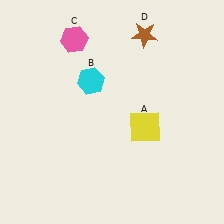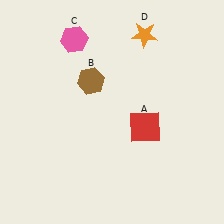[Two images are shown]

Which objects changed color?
A changed from yellow to red. B changed from cyan to brown. D changed from brown to orange.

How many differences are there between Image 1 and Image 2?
There are 3 differences between the two images.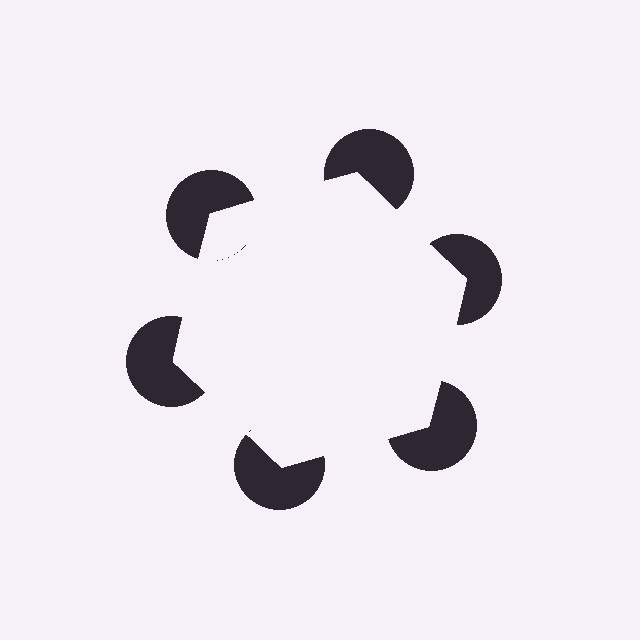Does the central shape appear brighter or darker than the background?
It typically appears slightly brighter than the background, even though no actual brightness change is drawn.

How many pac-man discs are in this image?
There are 6 — one at each vertex of the illusory hexagon.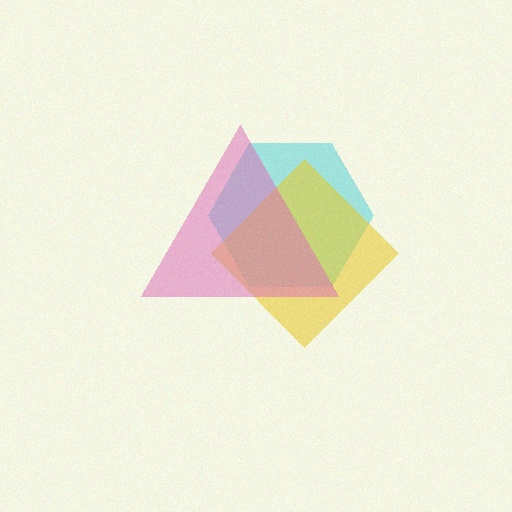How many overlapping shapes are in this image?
There are 3 overlapping shapes in the image.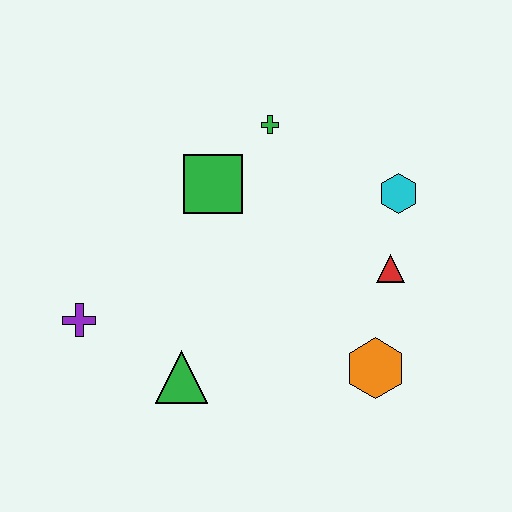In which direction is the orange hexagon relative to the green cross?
The orange hexagon is below the green cross.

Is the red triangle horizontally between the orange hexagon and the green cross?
No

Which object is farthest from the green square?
The orange hexagon is farthest from the green square.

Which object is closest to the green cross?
The green square is closest to the green cross.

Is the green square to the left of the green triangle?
No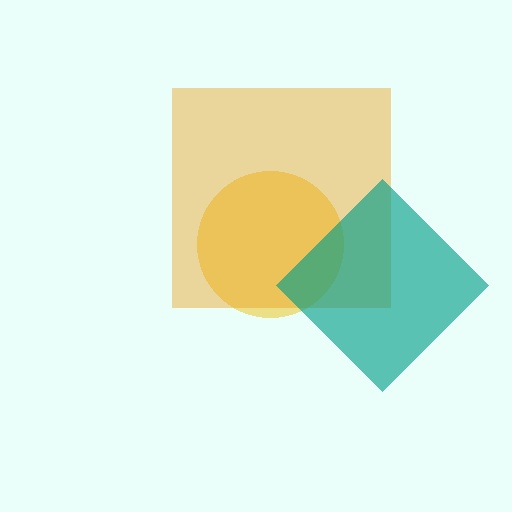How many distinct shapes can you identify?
There are 3 distinct shapes: a yellow circle, an orange square, a teal diamond.